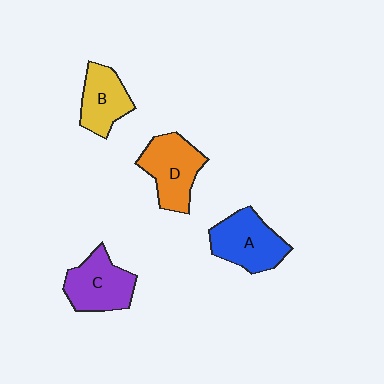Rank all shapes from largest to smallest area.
From largest to smallest: A (blue), D (orange), C (purple), B (yellow).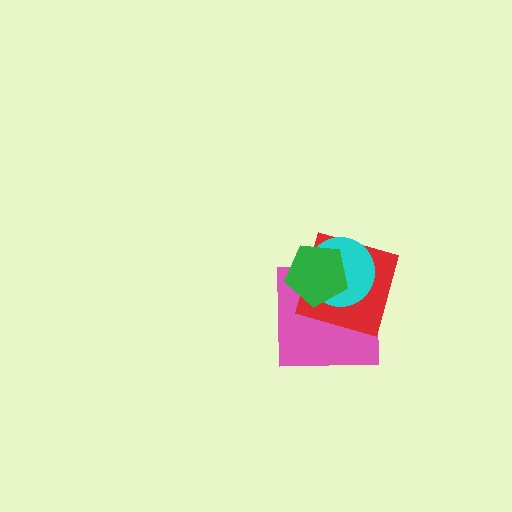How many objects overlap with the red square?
3 objects overlap with the red square.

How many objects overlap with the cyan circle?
3 objects overlap with the cyan circle.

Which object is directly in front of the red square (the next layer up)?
The cyan circle is directly in front of the red square.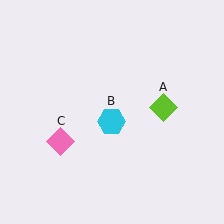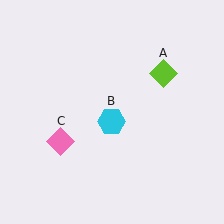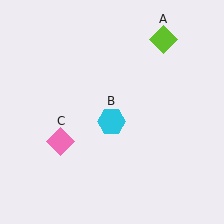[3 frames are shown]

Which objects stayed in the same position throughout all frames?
Cyan hexagon (object B) and pink diamond (object C) remained stationary.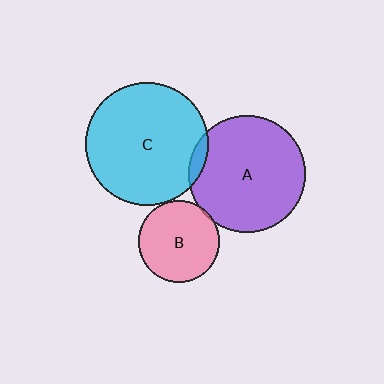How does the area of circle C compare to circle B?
Approximately 2.3 times.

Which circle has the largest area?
Circle C (cyan).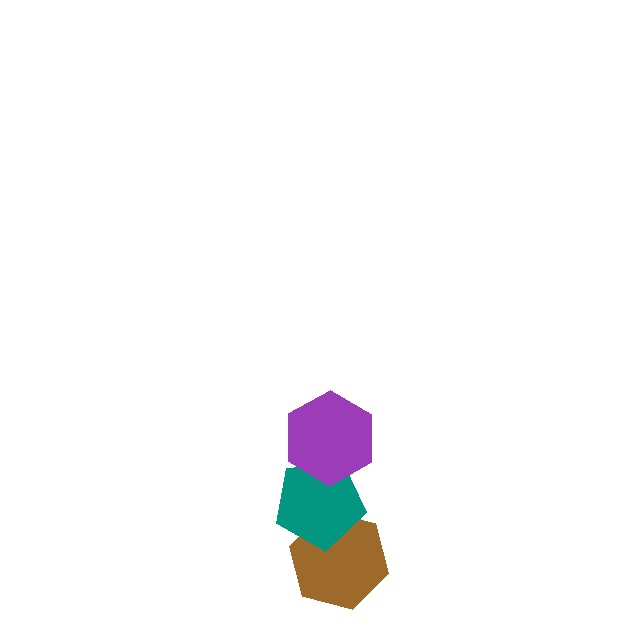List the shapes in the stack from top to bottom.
From top to bottom: the purple hexagon, the teal pentagon, the brown hexagon.